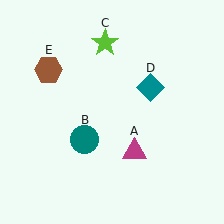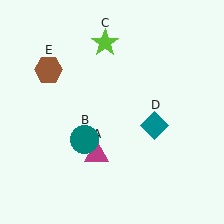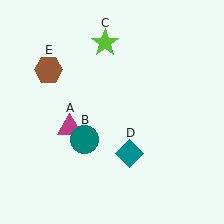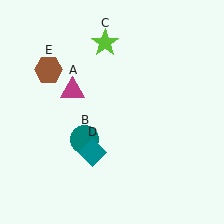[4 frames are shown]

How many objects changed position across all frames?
2 objects changed position: magenta triangle (object A), teal diamond (object D).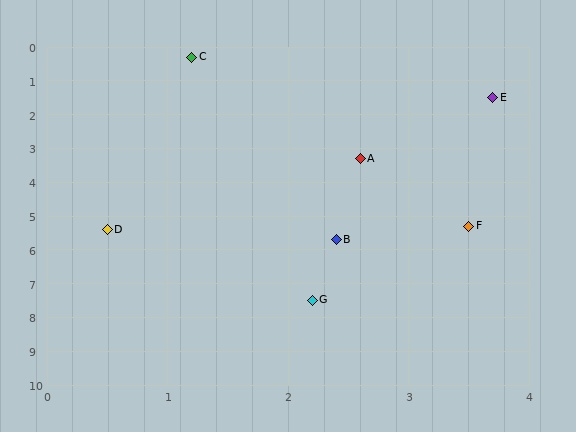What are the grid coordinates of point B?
Point B is at approximately (2.4, 5.7).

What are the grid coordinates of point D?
Point D is at approximately (0.5, 5.4).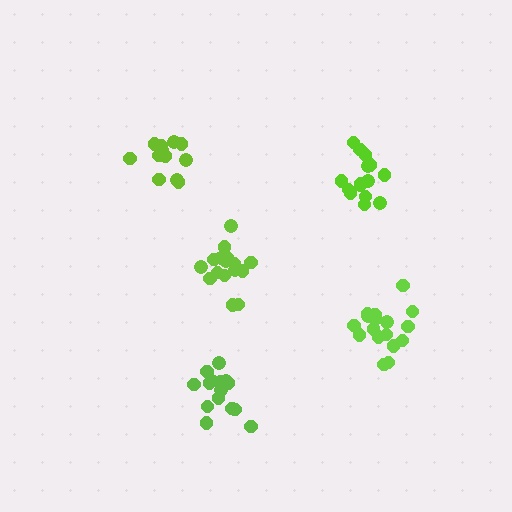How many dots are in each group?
Group 1: 16 dots, Group 2: 13 dots, Group 3: 17 dots, Group 4: 15 dots, Group 5: 15 dots (76 total).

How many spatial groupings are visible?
There are 5 spatial groupings.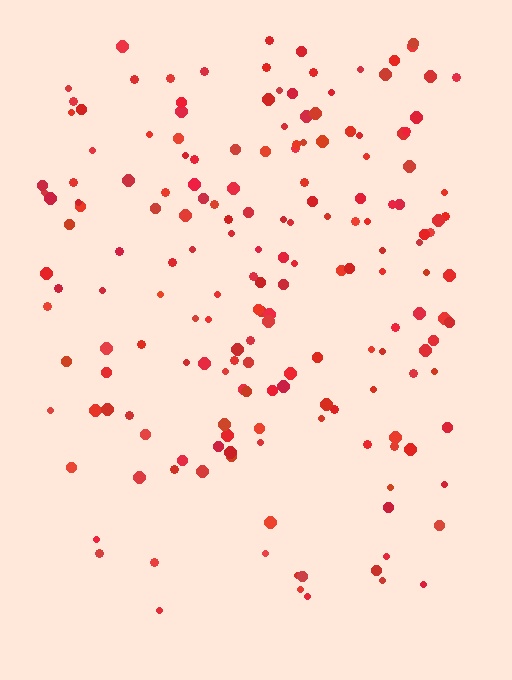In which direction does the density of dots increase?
From bottom to top, with the top side densest.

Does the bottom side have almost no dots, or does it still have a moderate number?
Still a moderate number, just noticeably fewer than the top.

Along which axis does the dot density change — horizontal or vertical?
Vertical.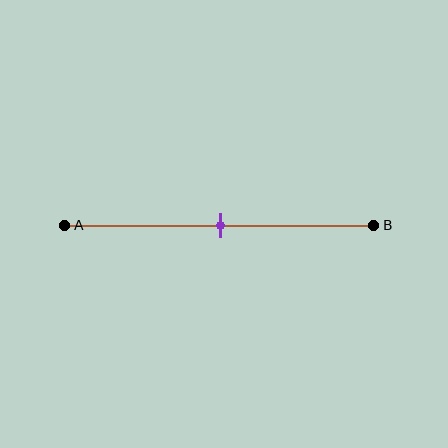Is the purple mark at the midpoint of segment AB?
Yes, the mark is approximately at the midpoint.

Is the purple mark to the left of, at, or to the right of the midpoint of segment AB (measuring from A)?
The purple mark is approximately at the midpoint of segment AB.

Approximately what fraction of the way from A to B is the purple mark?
The purple mark is approximately 50% of the way from A to B.